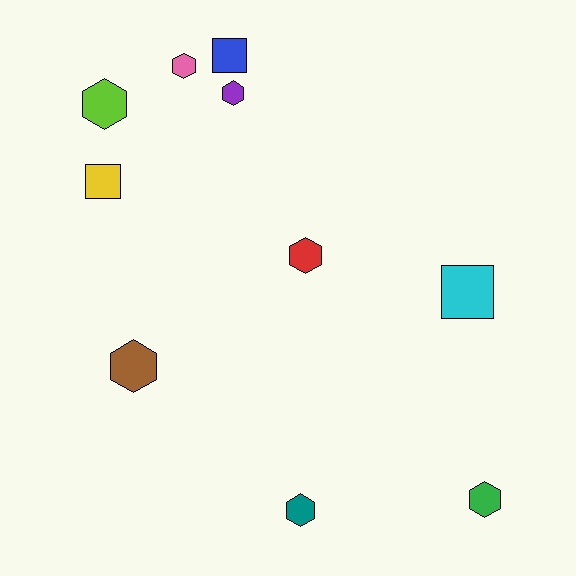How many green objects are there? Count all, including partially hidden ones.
There is 1 green object.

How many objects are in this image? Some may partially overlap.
There are 10 objects.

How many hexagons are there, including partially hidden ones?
There are 7 hexagons.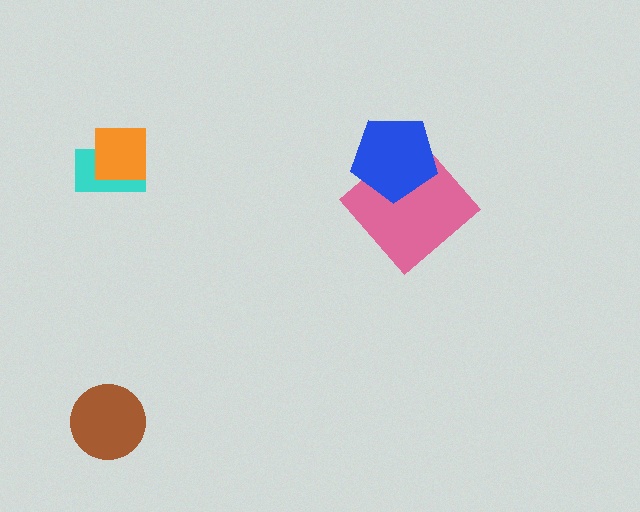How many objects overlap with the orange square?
1 object overlaps with the orange square.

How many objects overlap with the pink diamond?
1 object overlaps with the pink diamond.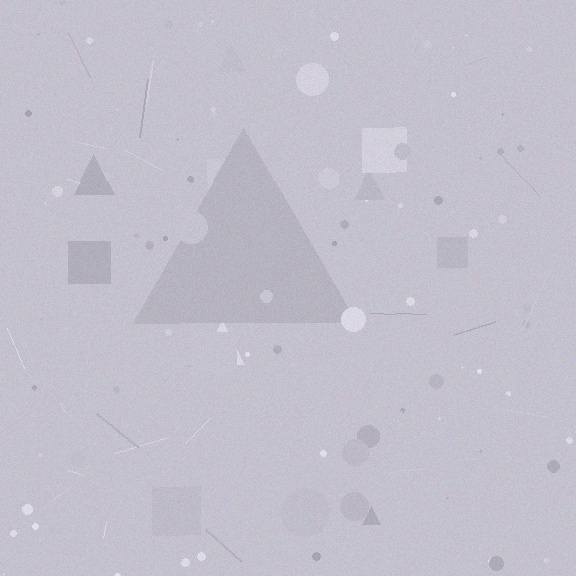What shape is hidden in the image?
A triangle is hidden in the image.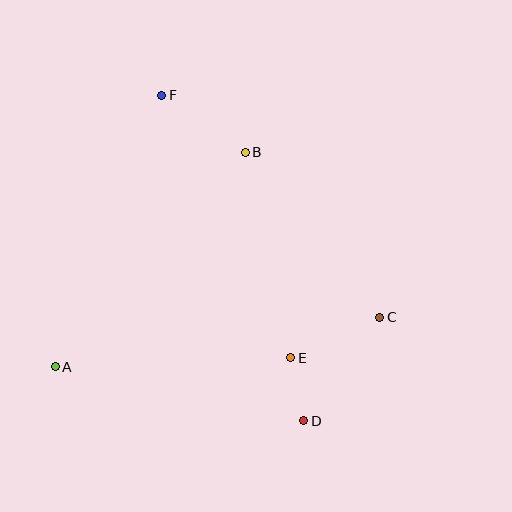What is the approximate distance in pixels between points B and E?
The distance between B and E is approximately 210 pixels.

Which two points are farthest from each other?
Points D and F are farthest from each other.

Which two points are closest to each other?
Points D and E are closest to each other.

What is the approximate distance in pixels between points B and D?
The distance between B and D is approximately 275 pixels.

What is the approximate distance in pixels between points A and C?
The distance between A and C is approximately 328 pixels.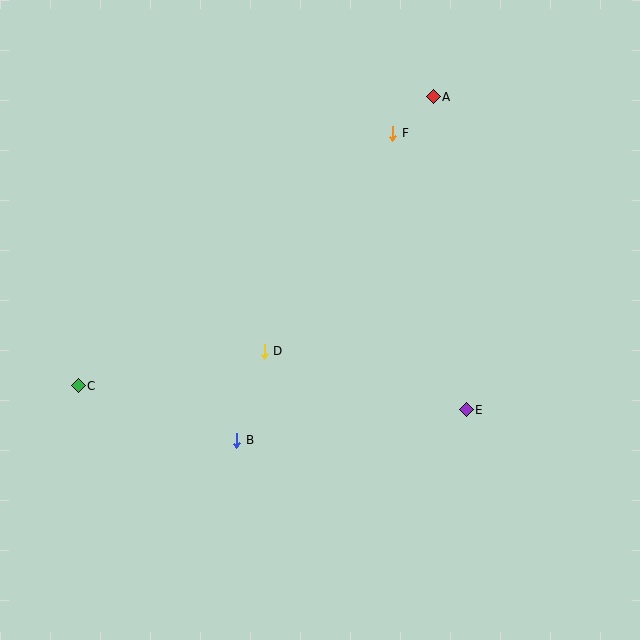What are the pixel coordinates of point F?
Point F is at (393, 133).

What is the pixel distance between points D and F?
The distance between D and F is 253 pixels.